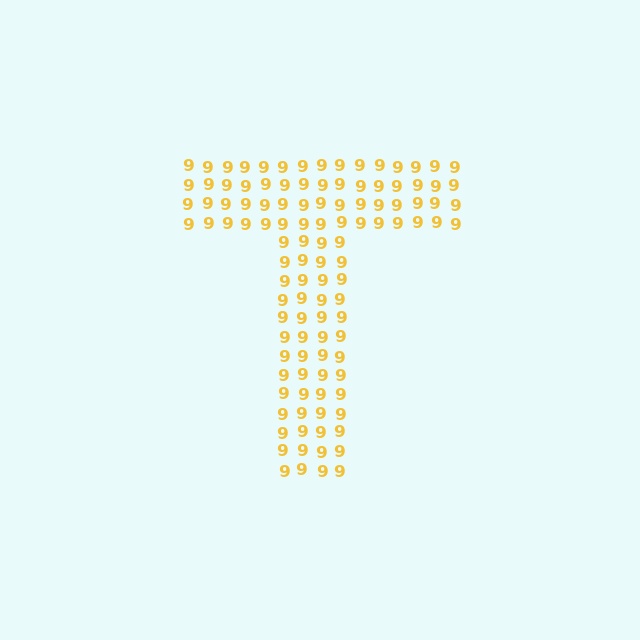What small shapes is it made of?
It is made of small digit 9's.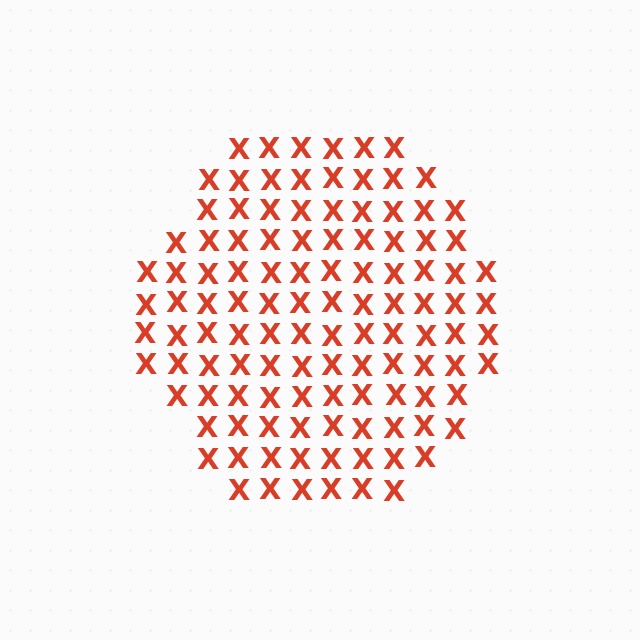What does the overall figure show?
The overall figure shows a hexagon.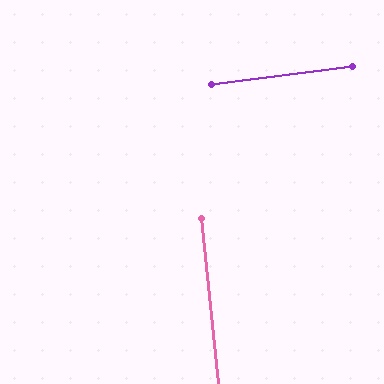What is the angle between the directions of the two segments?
Approximately 89 degrees.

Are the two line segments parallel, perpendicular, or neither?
Perpendicular — they meet at approximately 89°.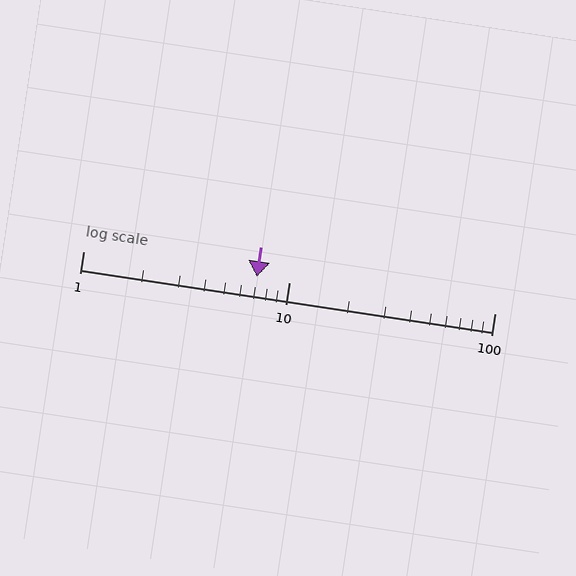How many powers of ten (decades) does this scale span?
The scale spans 2 decades, from 1 to 100.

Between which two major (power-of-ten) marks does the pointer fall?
The pointer is between 1 and 10.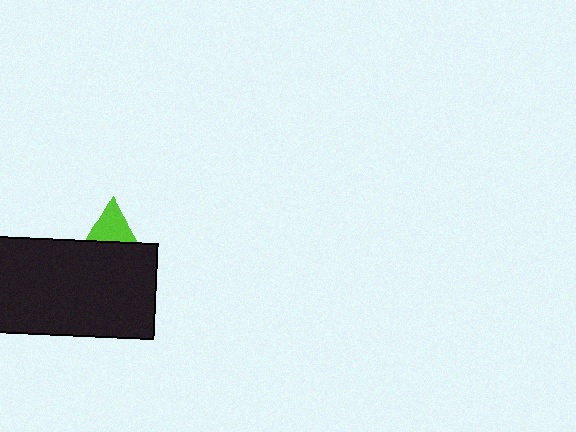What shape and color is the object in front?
The object in front is a black rectangle.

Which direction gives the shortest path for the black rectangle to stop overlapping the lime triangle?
Moving down gives the shortest separation.